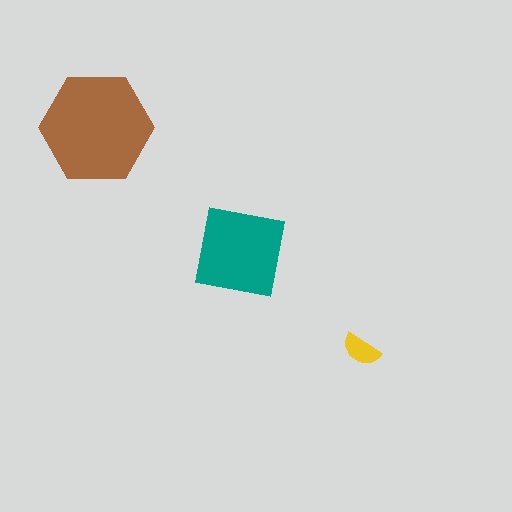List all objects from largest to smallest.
The brown hexagon, the teal square, the yellow semicircle.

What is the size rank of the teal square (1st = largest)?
2nd.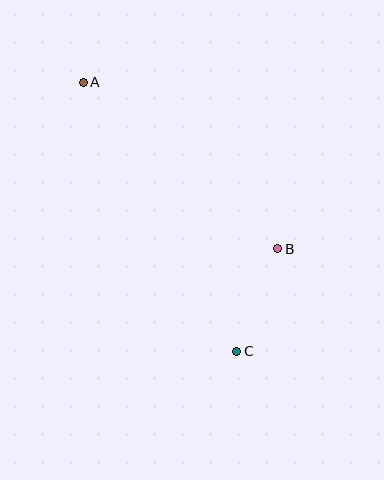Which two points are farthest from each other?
Points A and C are farthest from each other.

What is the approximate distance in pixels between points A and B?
The distance between A and B is approximately 256 pixels.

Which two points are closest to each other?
Points B and C are closest to each other.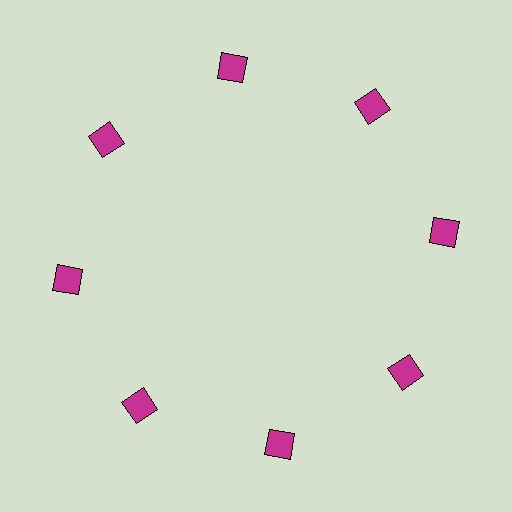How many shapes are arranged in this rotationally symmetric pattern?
There are 8 shapes, arranged in 8 groups of 1.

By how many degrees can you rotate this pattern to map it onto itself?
The pattern maps onto itself every 45 degrees of rotation.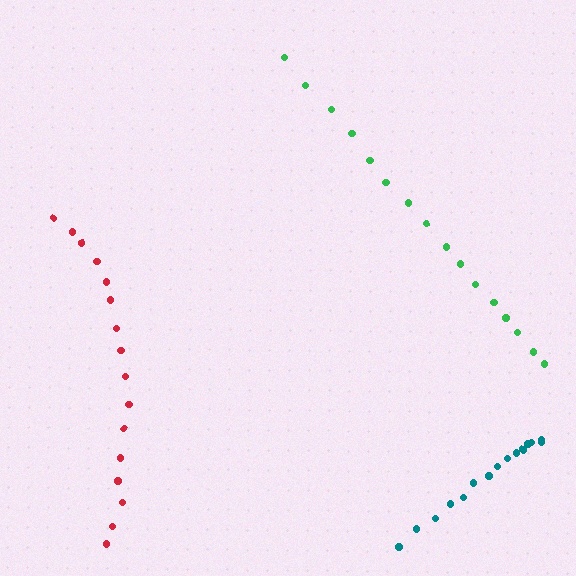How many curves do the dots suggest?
There are 3 distinct paths.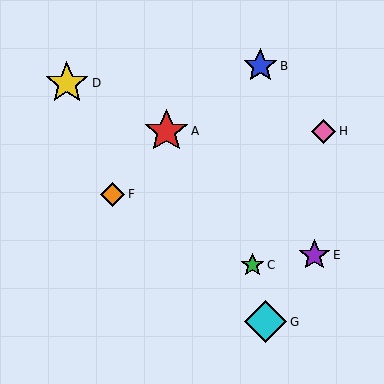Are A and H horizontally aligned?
Yes, both are at y≈131.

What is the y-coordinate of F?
Object F is at y≈194.